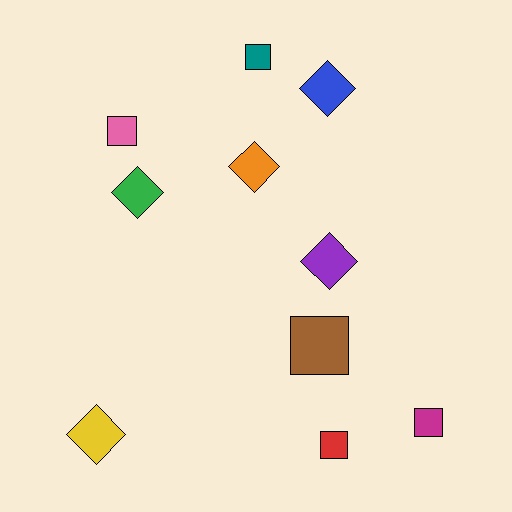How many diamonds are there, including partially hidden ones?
There are 5 diamonds.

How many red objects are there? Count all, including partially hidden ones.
There is 1 red object.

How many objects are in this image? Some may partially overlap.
There are 10 objects.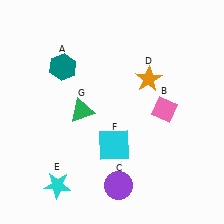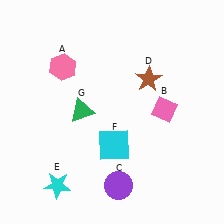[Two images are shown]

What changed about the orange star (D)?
In Image 1, D is orange. In Image 2, it changed to brown.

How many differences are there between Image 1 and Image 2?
There are 2 differences between the two images.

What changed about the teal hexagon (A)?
In Image 1, A is teal. In Image 2, it changed to pink.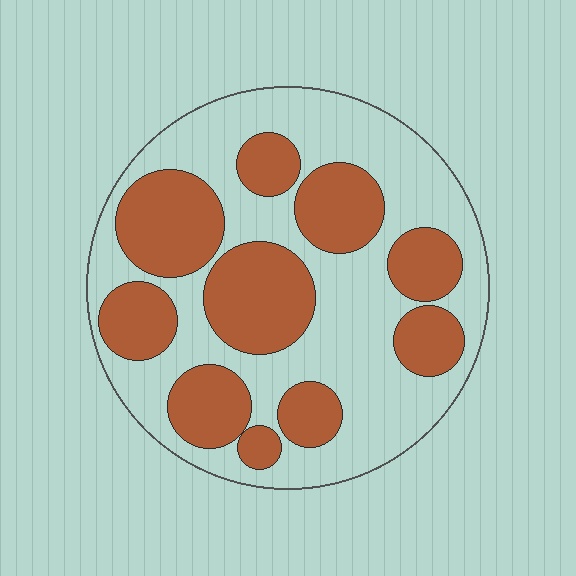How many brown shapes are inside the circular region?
10.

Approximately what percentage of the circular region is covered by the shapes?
Approximately 40%.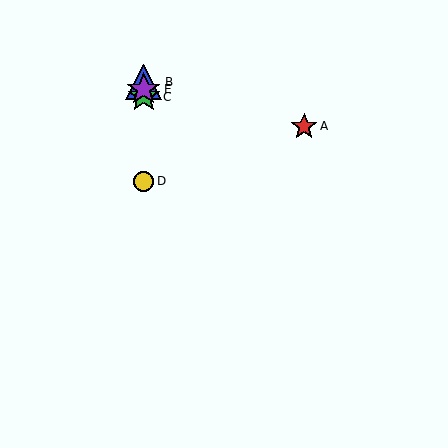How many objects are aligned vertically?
4 objects (B, C, D, E) are aligned vertically.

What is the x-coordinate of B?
Object B is at x≈144.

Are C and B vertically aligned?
Yes, both are at x≈144.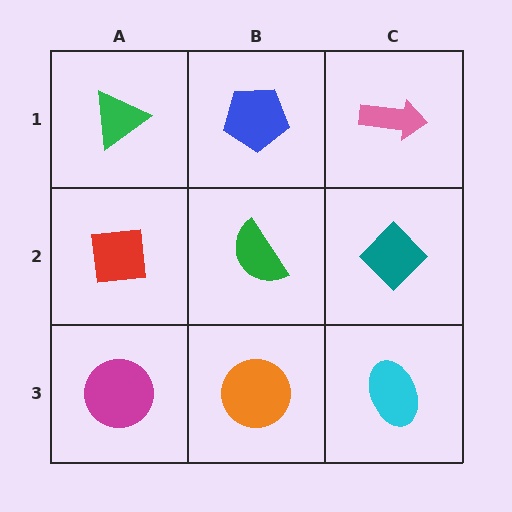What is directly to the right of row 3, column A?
An orange circle.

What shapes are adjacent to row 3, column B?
A green semicircle (row 2, column B), a magenta circle (row 3, column A), a cyan ellipse (row 3, column C).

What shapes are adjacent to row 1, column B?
A green semicircle (row 2, column B), a green triangle (row 1, column A), a pink arrow (row 1, column C).